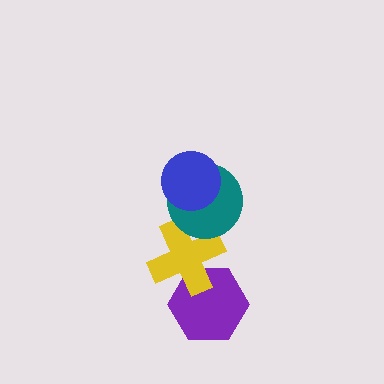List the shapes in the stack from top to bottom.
From top to bottom: the blue circle, the teal circle, the yellow cross, the purple hexagon.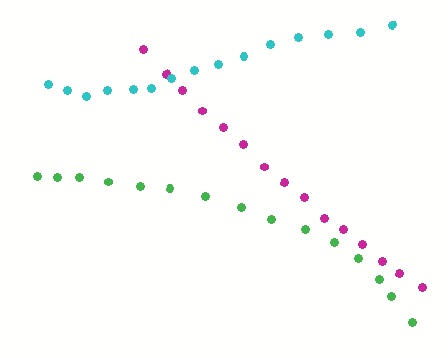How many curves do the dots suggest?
There are 3 distinct paths.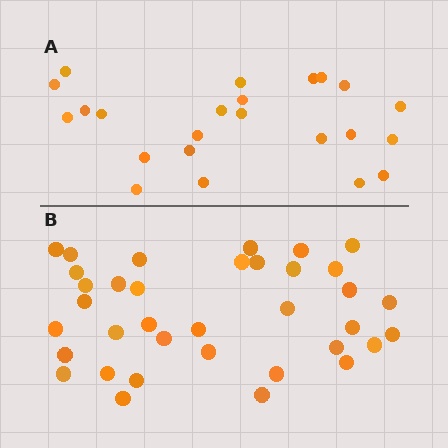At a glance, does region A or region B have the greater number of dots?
Region B (the bottom region) has more dots.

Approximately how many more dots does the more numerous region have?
Region B has approximately 15 more dots than region A.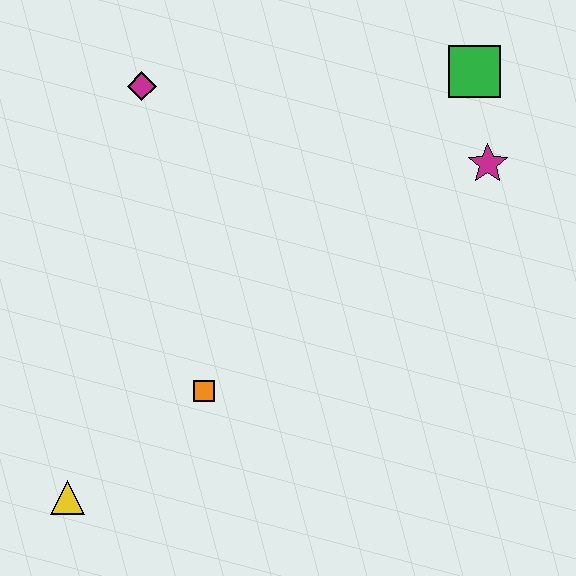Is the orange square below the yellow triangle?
No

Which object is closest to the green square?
The magenta star is closest to the green square.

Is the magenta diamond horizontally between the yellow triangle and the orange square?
Yes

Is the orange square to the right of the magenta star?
No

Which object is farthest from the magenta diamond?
The yellow triangle is farthest from the magenta diamond.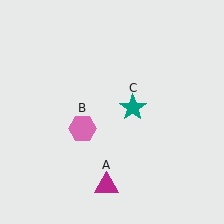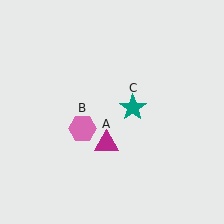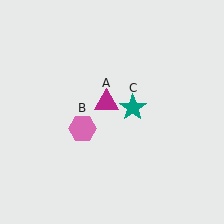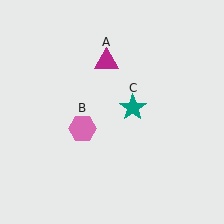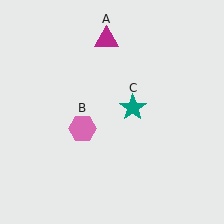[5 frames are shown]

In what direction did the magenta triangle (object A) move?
The magenta triangle (object A) moved up.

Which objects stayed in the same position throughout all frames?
Pink hexagon (object B) and teal star (object C) remained stationary.